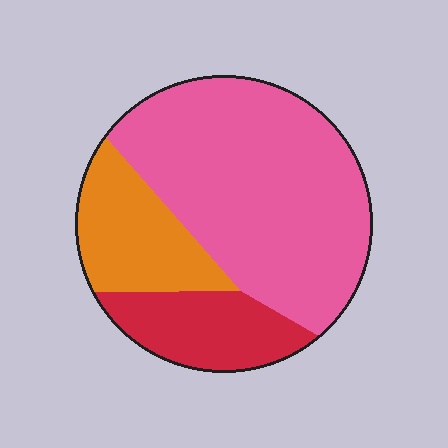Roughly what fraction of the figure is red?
Red takes up about one sixth (1/6) of the figure.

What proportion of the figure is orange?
Orange takes up about one fifth (1/5) of the figure.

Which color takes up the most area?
Pink, at roughly 60%.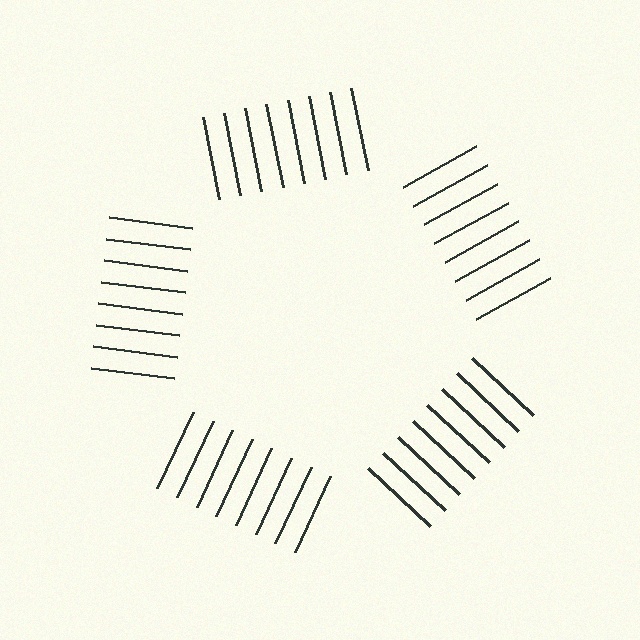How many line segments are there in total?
40 — 8 along each of the 5 edges.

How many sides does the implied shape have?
5 sides — the line-ends trace a pentagon.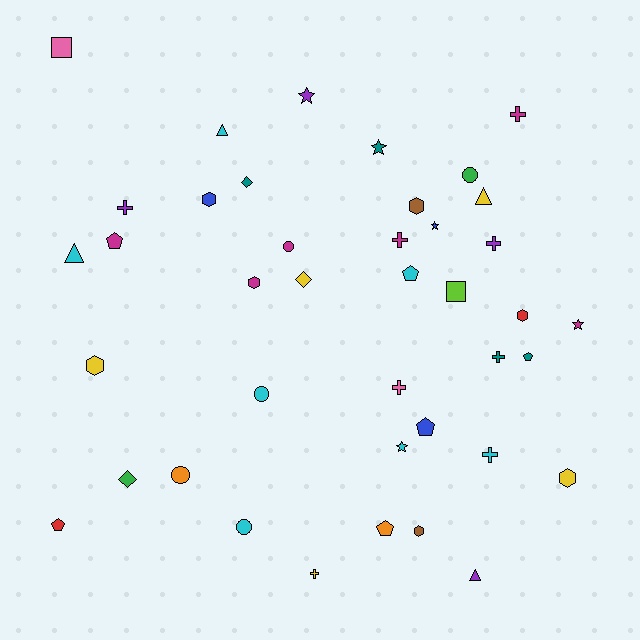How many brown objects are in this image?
There are 2 brown objects.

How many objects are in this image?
There are 40 objects.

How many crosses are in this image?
There are 8 crosses.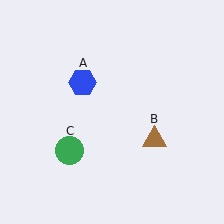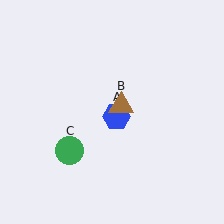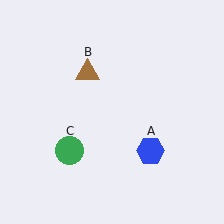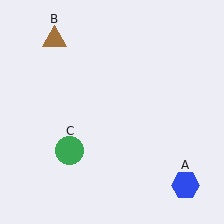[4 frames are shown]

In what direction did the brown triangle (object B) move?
The brown triangle (object B) moved up and to the left.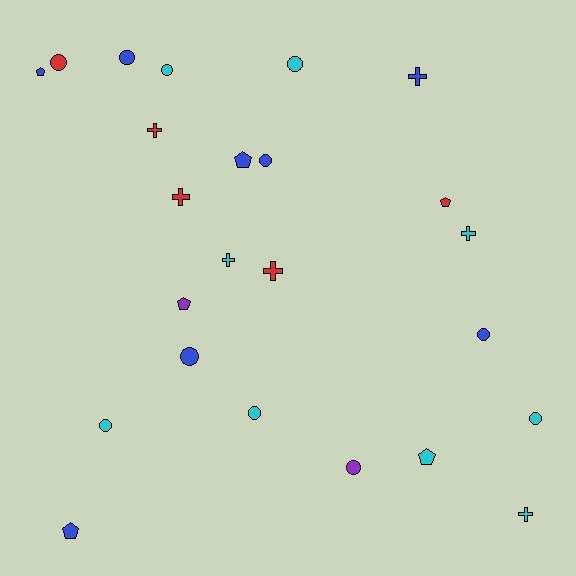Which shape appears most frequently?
Circle, with 11 objects.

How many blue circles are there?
There are 4 blue circles.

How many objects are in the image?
There are 24 objects.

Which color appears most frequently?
Cyan, with 9 objects.